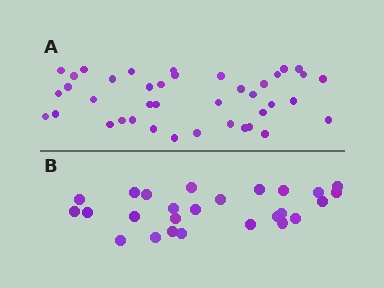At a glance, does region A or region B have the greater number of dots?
Region A (the top region) has more dots.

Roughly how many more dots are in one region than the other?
Region A has approximately 15 more dots than region B.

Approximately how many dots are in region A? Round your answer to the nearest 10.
About 40 dots.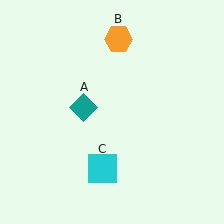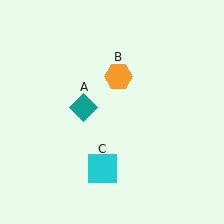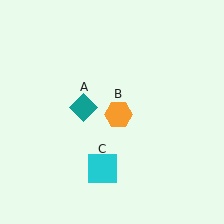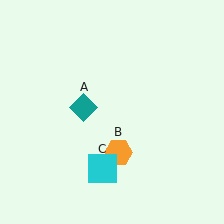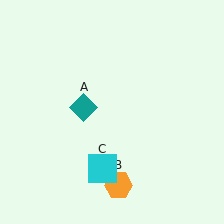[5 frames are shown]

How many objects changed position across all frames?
1 object changed position: orange hexagon (object B).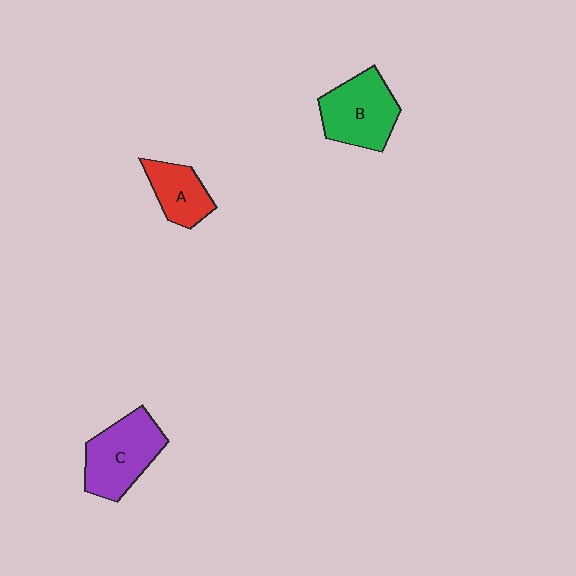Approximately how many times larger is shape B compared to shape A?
Approximately 1.5 times.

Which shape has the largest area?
Shape C (purple).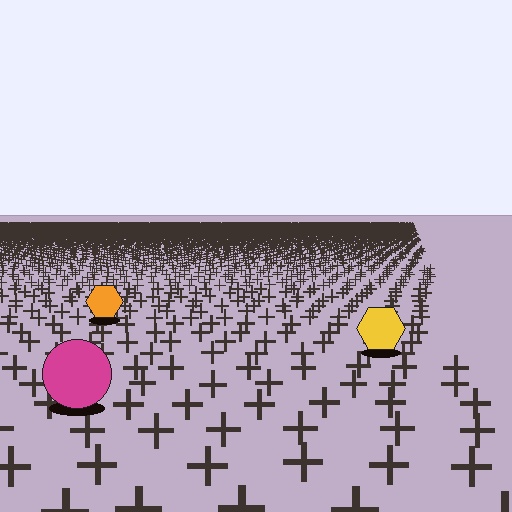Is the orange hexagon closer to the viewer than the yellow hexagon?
No. The yellow hexagon is closer — you can tell from the texture gradient: the ground texture is coarser near it.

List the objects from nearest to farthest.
From nearest to farthest: the magenta circle, the yellow hexagon, the orange hexagon.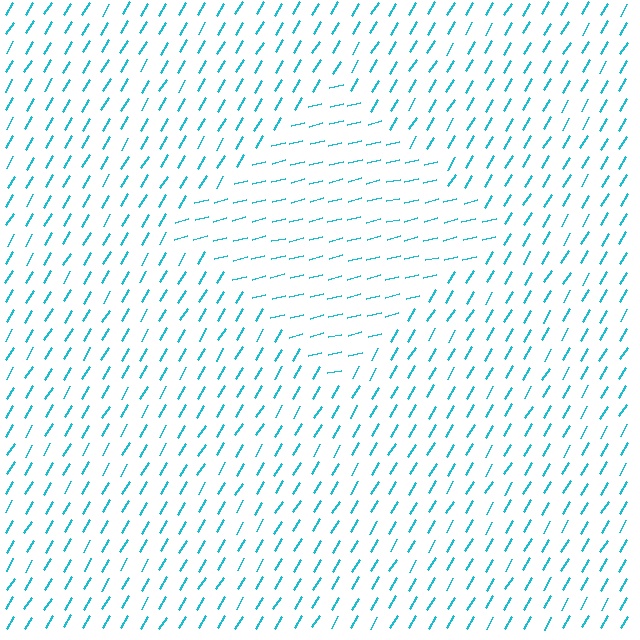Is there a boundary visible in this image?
Yes, there is a texture boundary formed by a change in line orientation.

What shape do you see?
I see a diamond.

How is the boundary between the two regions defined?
The boundary is defined purely by a change in line orientation (approximately 45 degrees difference). All lines are the same color and thickness.